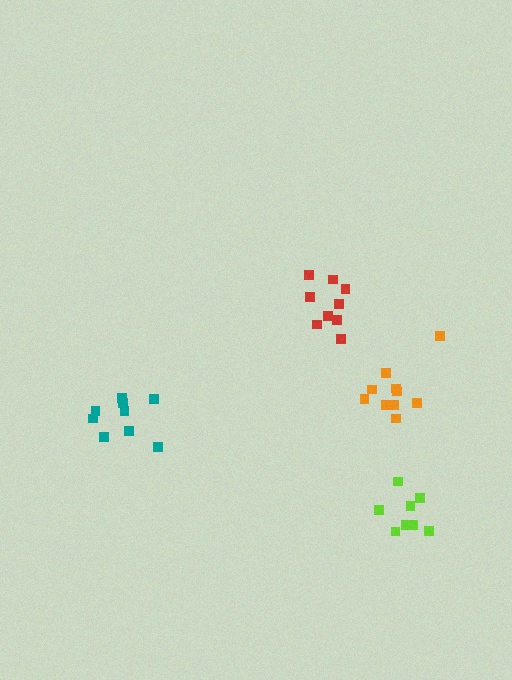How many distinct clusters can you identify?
There are 4 distinct clusters.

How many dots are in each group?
Group 1: 8 dots, Group 2: 10 dots, Group 3: 9 dots, Group 4: 9 dots (36 total).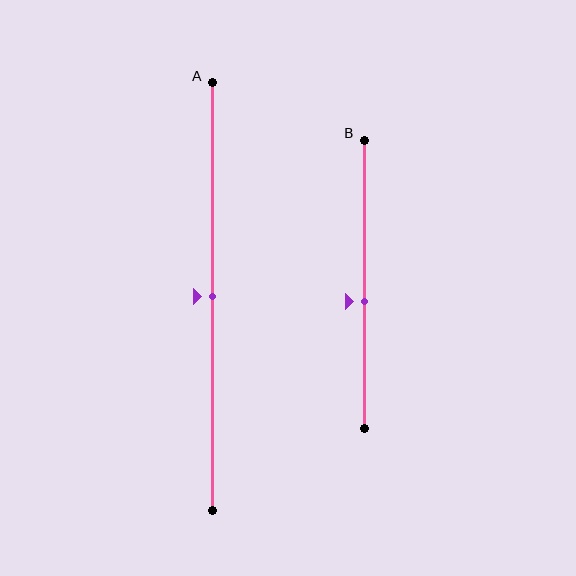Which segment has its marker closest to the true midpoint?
Segment A has its marker closest to the true midpoint.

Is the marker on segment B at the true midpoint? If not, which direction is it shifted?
No, the marker on segment B is shifted downward by about 6% of the segment length.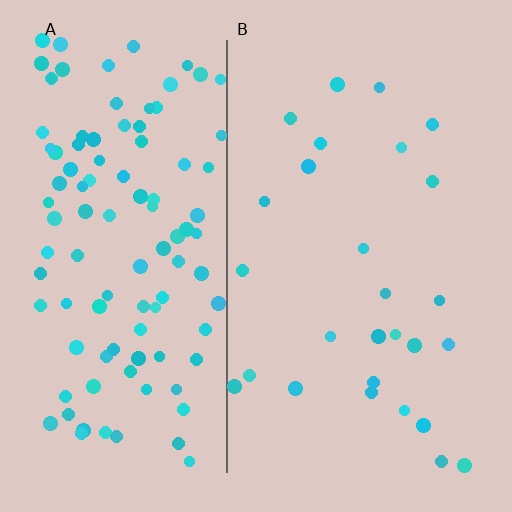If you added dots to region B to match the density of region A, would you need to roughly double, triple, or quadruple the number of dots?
Approximately quadruple.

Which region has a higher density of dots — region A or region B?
A (the left).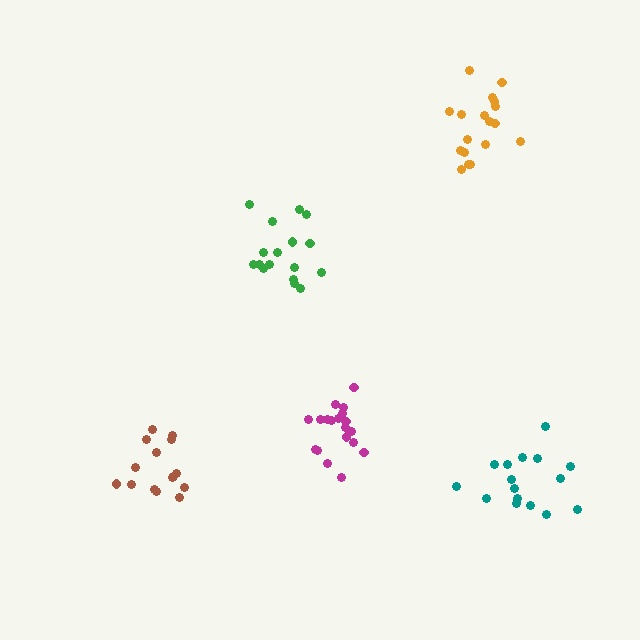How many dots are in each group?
Group 1: 17 dots, Group 2: 15 dots, Group 3: 16 dots, Group 4: 19 dots, Group 5: 18 dots (85 total).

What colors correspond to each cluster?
The clusters are colored: green, brown, teal, magenta, orange.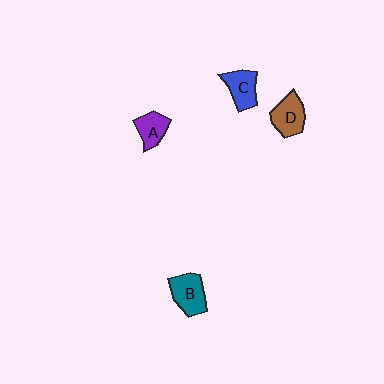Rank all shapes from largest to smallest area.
From largest to smallest: B (teal), D (brown), C (blue), A (purple).